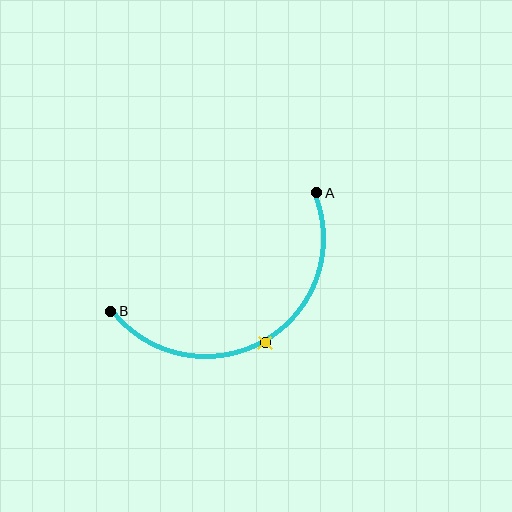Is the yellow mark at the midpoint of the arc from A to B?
Yes. The yellow mark lies on the arc at equal arc-length from both A and B — it is the arc midpoint.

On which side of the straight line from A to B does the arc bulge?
The arc bulges below the straight line connecting A and B.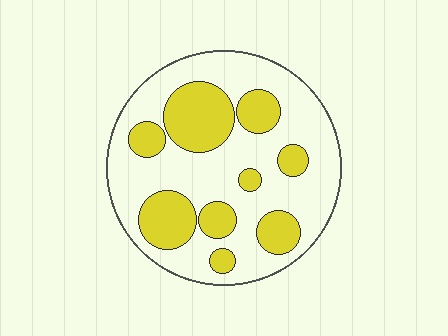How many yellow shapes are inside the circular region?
9.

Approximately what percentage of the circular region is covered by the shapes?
Approximately 30%.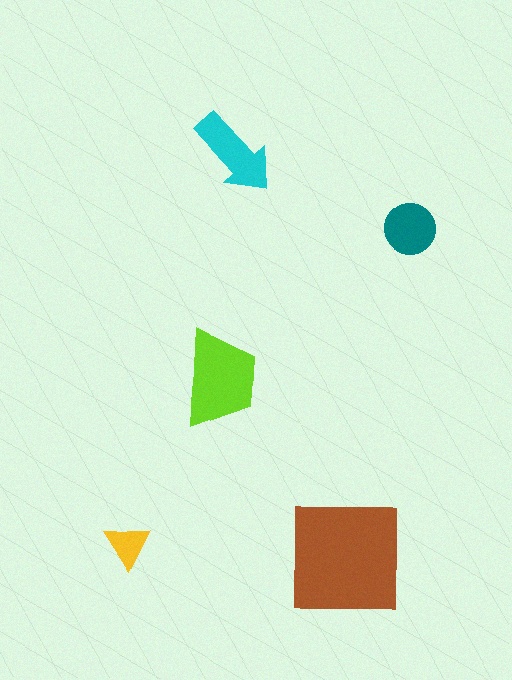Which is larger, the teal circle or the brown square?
The brown square.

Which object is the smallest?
The yellow triangle.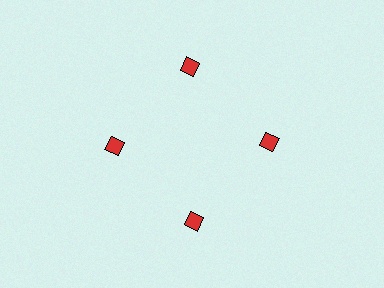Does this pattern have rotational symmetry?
Yes, this pattern has 4-fold rotational symmetry. It looks the same after rotating 90 degrees around the center.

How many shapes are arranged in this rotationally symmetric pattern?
There are 4 shapes, arranged in 4 groups of 1.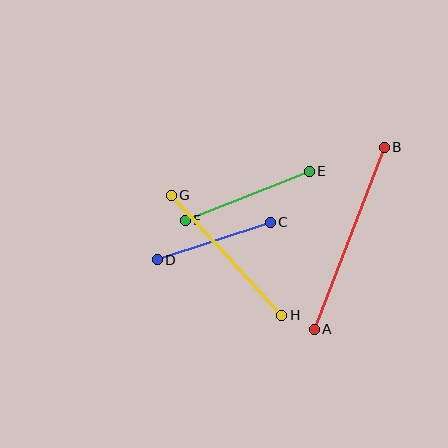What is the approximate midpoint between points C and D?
The midpoint is at approximately (214, 241) pixels.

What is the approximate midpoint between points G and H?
The midpoint is at approximately (227, 255) pixels.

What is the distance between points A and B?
The distance is approximately 195 pixels.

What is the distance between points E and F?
The distance is approximately 133 pixels.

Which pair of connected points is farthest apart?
Points A and B are farthest apart.